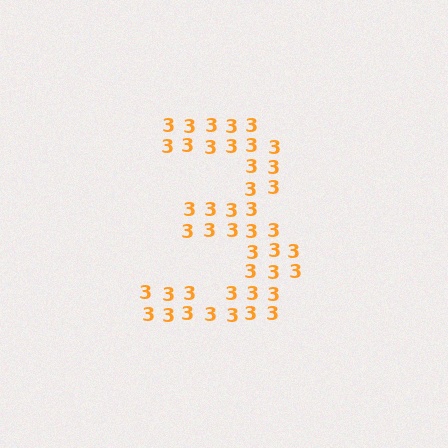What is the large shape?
The large shape is the digit 3.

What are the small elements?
The small elements are digit 3's.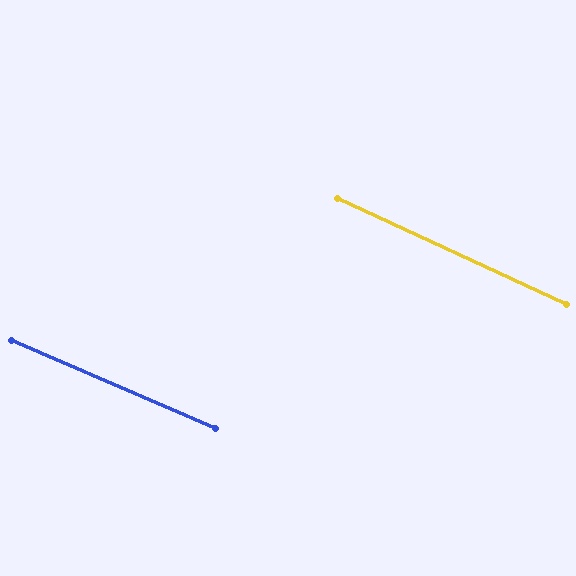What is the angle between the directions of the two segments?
Approximately 1 degree.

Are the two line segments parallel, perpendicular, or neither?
Parallel — their directions differ by only 1.3°.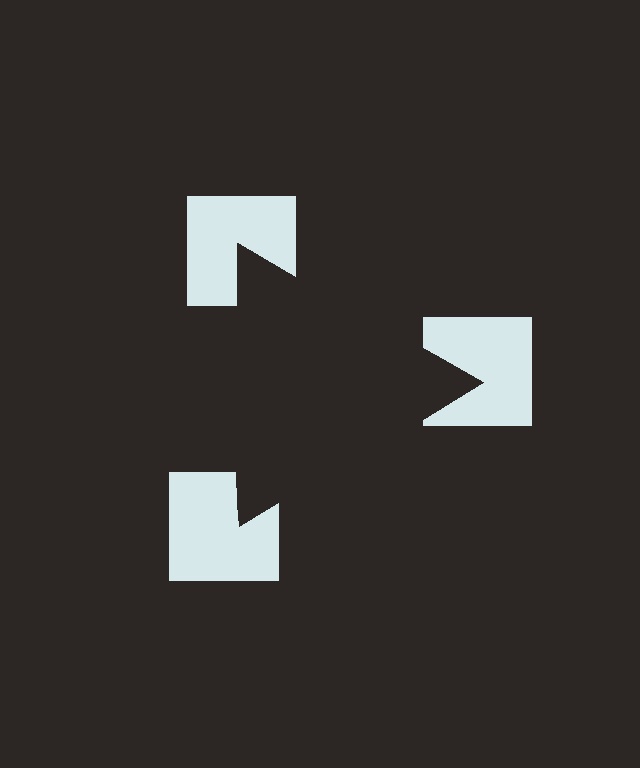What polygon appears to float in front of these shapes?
An illusory triangle — its edges are inferred from the aligned wedge cuts in the notched squares, not physically drawn.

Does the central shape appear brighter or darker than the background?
It typically appears slightly darker than the background, even though no actual brightness change is drawn.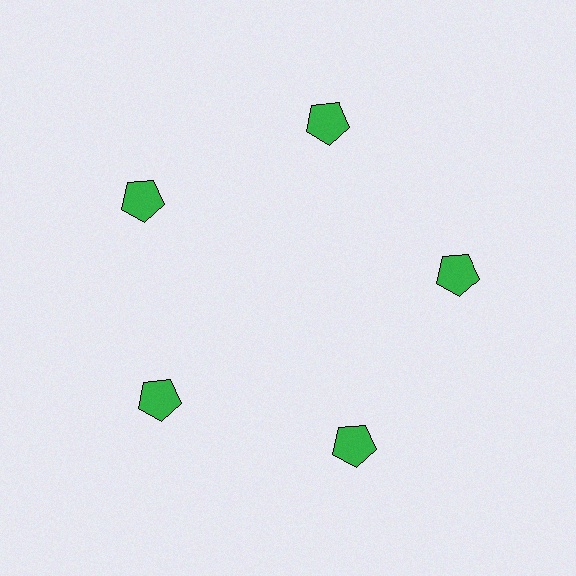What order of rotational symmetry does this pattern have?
This pattern has 5-fold rotational symmetry.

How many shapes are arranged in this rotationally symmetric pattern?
There are 5 shapes, arranged in 5 groups of 1.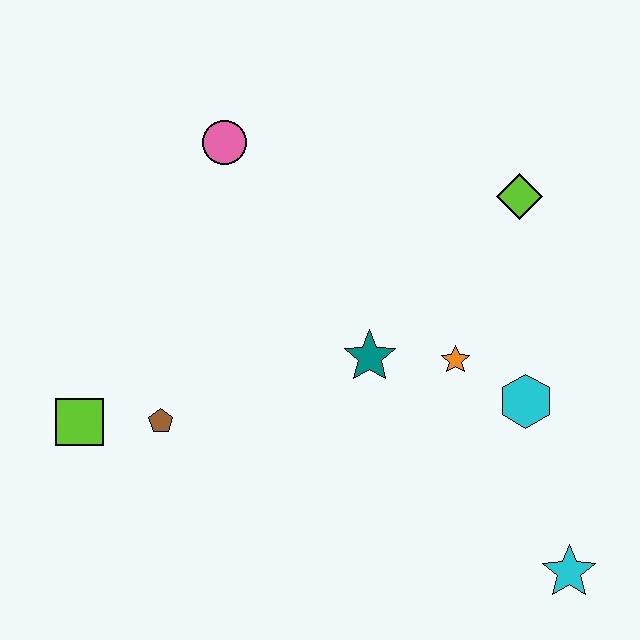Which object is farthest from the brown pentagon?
The cyan star is farthest from the brown pentagon.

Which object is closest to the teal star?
The orange star is closest to the teal star.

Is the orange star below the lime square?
No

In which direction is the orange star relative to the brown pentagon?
The orange star is to the right of the brown pentagon.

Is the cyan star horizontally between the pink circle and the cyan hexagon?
No